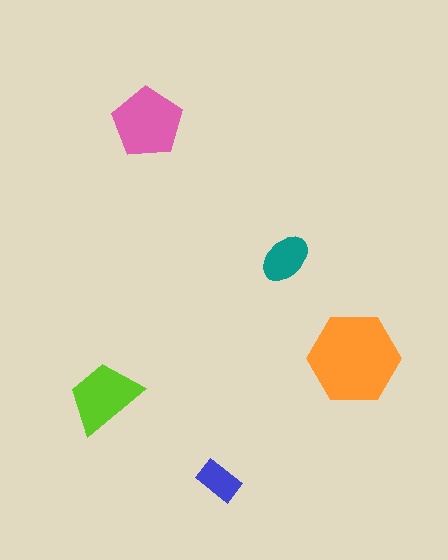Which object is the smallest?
The blue rectangle.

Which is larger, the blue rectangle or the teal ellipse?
The teal ellipse.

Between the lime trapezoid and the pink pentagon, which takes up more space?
The pink pentagon.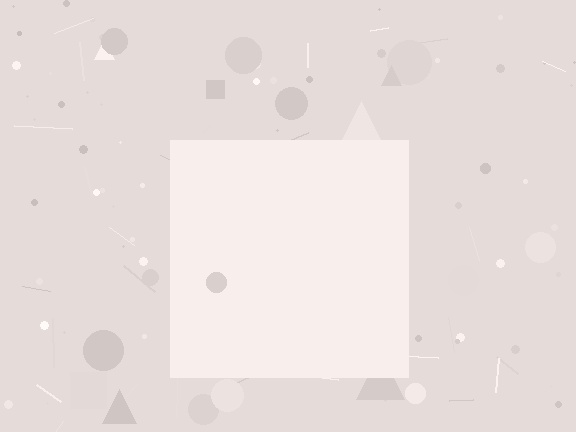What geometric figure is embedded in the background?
A square is embedded in the background.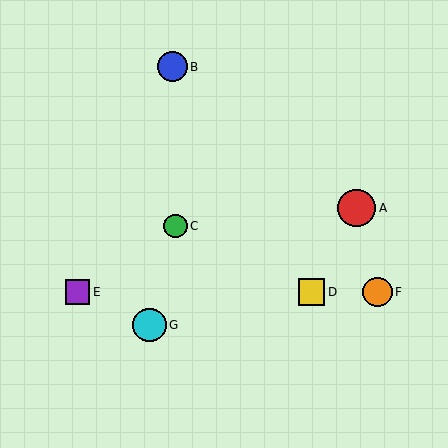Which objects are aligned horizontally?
Objects D, E, F are aligned horizontally.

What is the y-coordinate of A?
Object A is at y≈208.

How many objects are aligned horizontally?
3 objects (D, E, F) are aligned horizontally.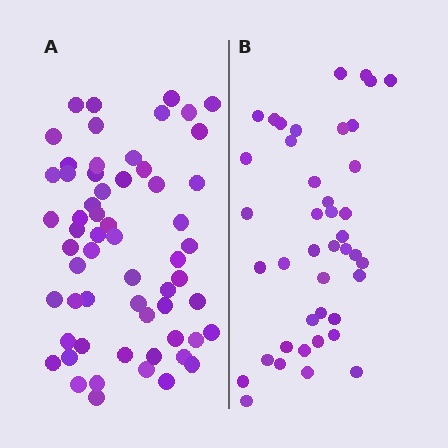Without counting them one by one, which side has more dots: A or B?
Region A (the left region) has more dots.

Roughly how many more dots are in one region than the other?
Region A has approximately 20 more dots than region B.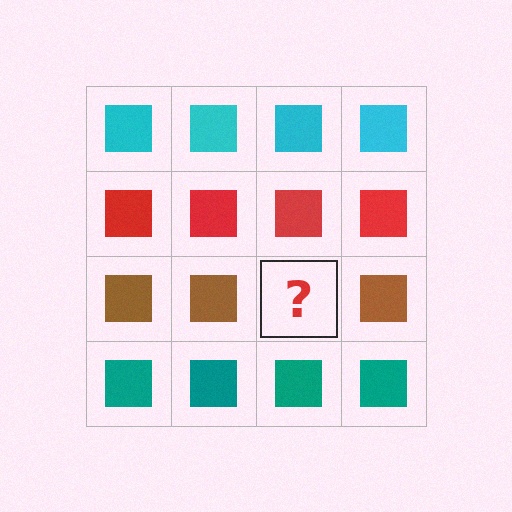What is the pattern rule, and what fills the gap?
The rule is that each row has a consistent color. The gap should be filled with a brown square.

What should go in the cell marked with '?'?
The missing cell should contain a brown square.